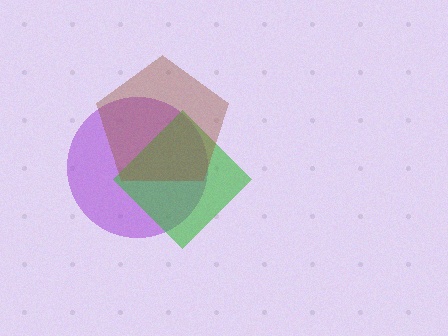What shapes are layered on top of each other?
The layered shapes are: a purple circle, a green diamond, a brown pentagon.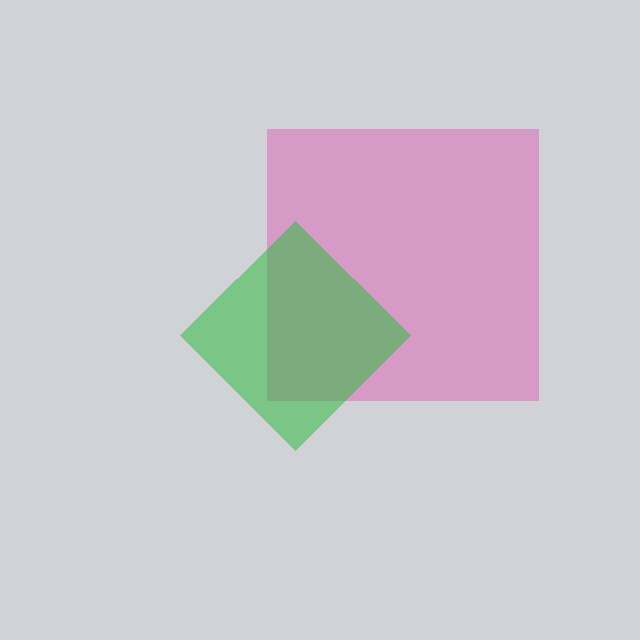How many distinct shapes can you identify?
There are 2 distinct shapes: a pink square, a green diamond.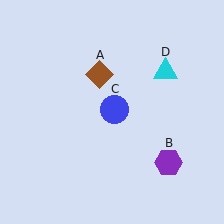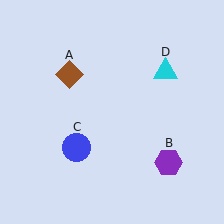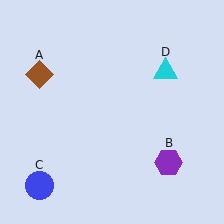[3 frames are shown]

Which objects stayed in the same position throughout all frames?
Purple hexagon (object B) and cyan triangle (object D) remained stationary.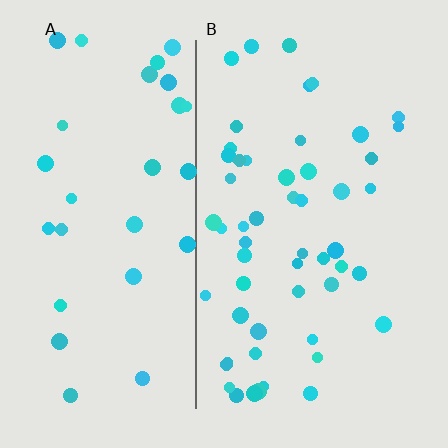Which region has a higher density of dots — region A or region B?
B (the right).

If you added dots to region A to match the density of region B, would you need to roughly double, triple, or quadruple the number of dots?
Approximately double.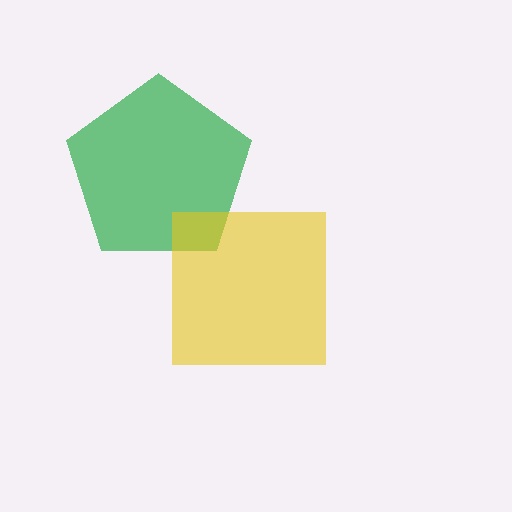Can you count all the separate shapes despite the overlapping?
Yes, there are 2 separate shapes.